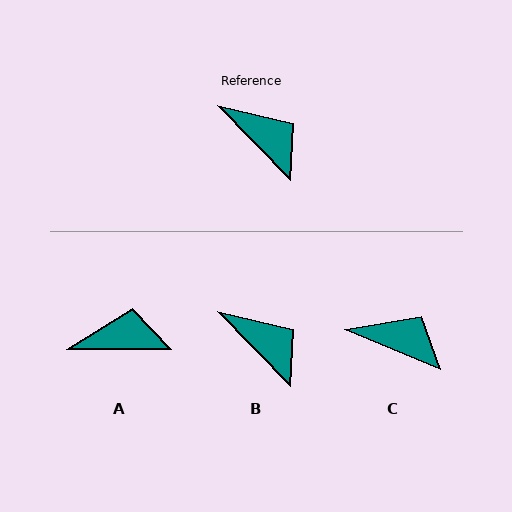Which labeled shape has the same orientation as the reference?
B.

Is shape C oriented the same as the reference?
No, it is off by about 23 degrees.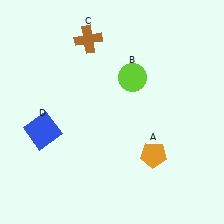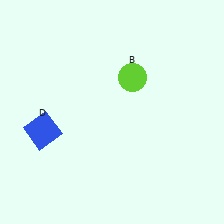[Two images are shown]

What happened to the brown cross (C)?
The brown cross (C) was removed in Image 2. It was in the top-left area of Image 1.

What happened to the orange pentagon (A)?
The orange pentagon (A) was removed in Image 2. It was in the bottom-right area of Image 1.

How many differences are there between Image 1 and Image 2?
There are 2 differences between the two images.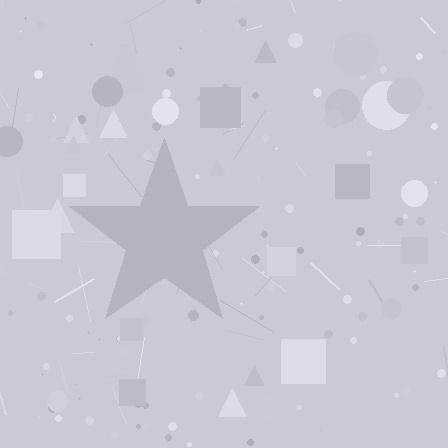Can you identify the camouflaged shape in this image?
The camouflaged shape is a star.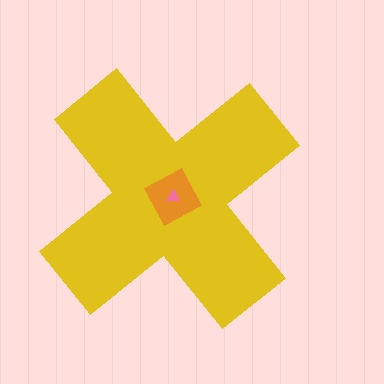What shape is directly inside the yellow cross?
The orange diamond.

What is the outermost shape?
The yellow cross.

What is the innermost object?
The pink triangle.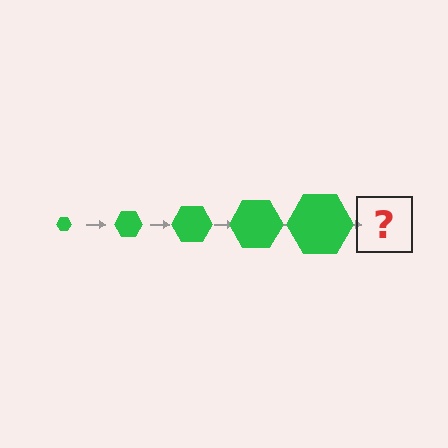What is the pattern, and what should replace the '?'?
The pattern is that the hexagon gets progressively larger each step. The '?' should be a green hexagon, larger than the previous one.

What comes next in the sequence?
The next element should be a green hexagon, larger than the previous one.